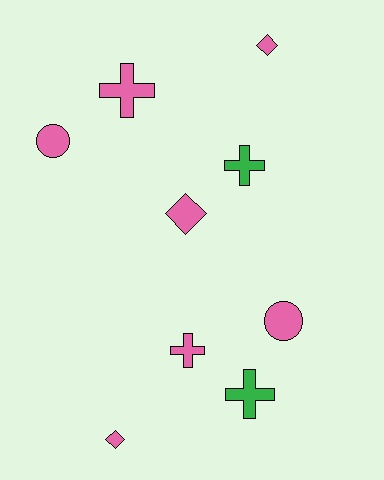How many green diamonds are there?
There are no green diamonds.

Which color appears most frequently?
Pink, with 7 objects.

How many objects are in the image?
There are 9 objects.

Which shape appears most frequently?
Cross, with 4 objects.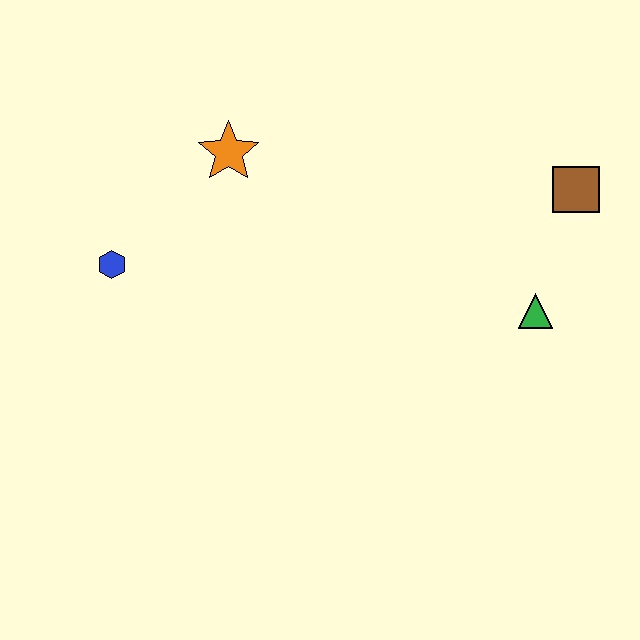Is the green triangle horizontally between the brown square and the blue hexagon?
Yes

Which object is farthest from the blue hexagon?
The brown square is farthest from the blue hexagon.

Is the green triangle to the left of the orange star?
No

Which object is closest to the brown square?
The green triangle is closest to the brown square.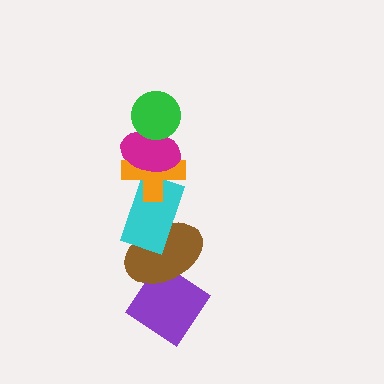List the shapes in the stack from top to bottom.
From top to bottom: the green circle, the magenta ellipse, the orange cross, the cyan rectangle, the brown ellipse, the purple diamond.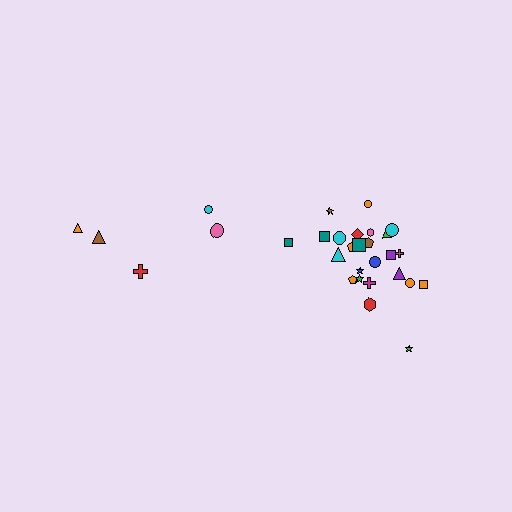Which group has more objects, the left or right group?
The right group.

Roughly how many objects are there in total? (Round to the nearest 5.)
Roughly 30 objects in total.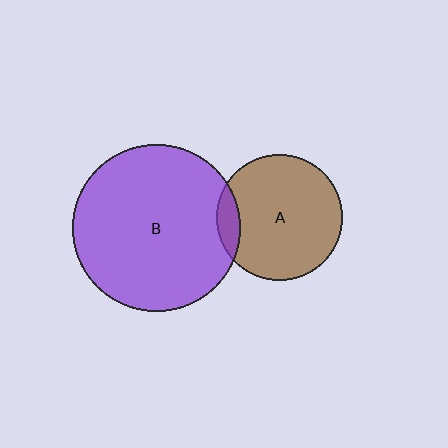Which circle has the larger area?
Circle B (purple).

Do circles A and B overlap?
Yes.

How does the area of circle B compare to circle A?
Approximately 1.8 times.